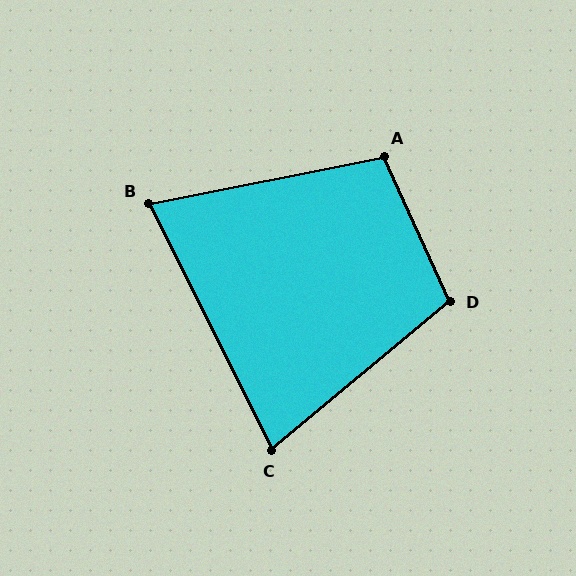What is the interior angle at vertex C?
Approximately 77 degrees (acute).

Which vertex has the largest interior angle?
D, at approximately 105 degrees.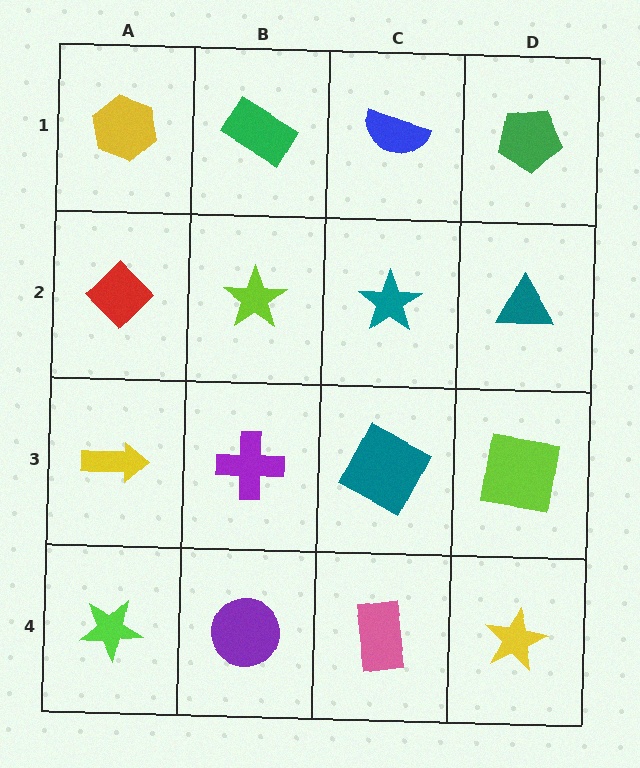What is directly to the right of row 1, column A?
A green rectangle.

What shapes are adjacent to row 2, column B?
A green rectangle (row 1, column B), a purple cross (row 3, column B), a red diamond (row 2, column A), a teal star (row 2, column C).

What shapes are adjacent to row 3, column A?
A red diamond (row 2, column A), a lime star (row 4, column A), a purple cross (row 3, column B).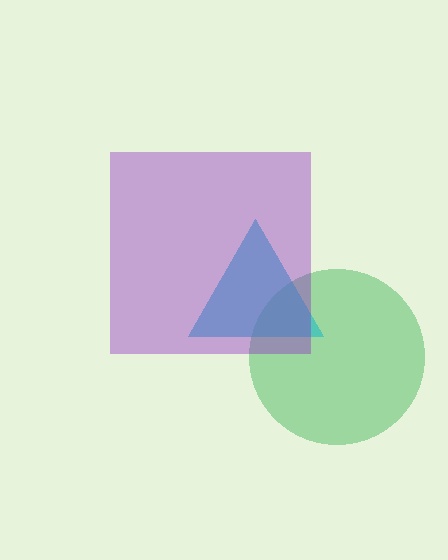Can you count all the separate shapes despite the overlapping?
Yes, there are 3 separate shapes.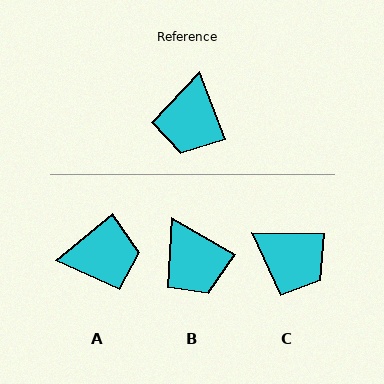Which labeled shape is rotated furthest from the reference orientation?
A, about 109 degrees away.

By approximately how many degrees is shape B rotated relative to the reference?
Approximately 40 degrees counter-clockwise.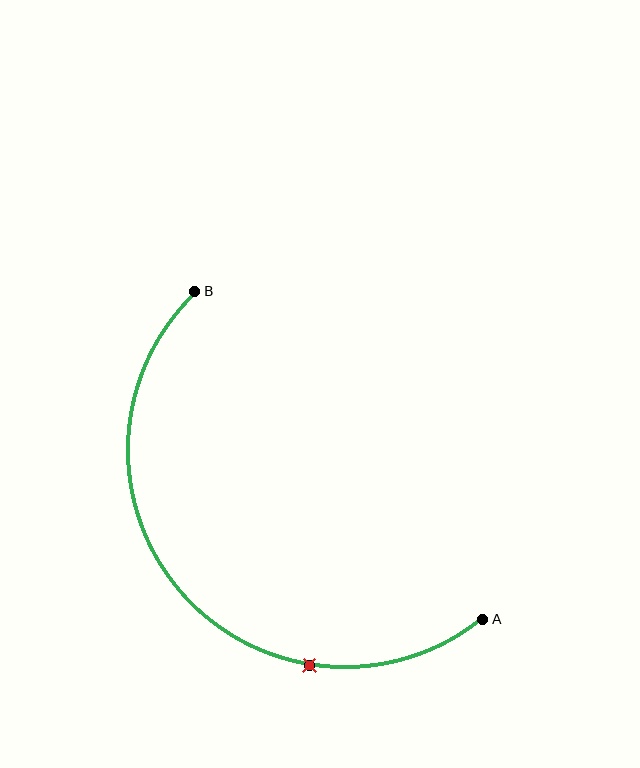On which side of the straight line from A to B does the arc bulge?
The arc bulges below and to the left of the straight line connecting A and B.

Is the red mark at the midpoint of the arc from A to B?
No. The red mark lies on the arc but is closer to endpoint A. The arc midpoint would be at the point on the curve equidistant along the arc from both A and B.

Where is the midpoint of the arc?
The arc midpoint is the point on the curve farthest from the straight line joining A and B. It sits below and to the left of that line.